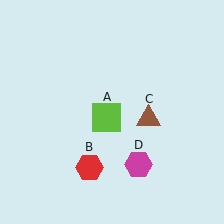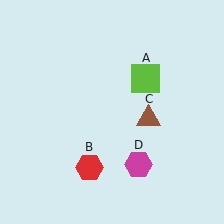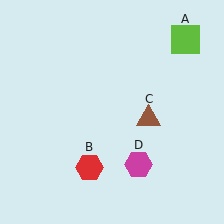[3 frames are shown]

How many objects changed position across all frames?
1 object changed position: lime square (object A).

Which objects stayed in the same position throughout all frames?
Red hexagon (object B) and brown triangle (object C) and magenta hexagon (object D) remained stationary.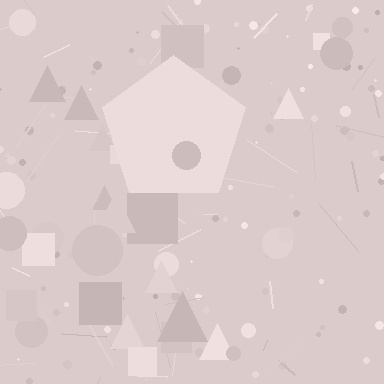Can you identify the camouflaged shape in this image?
The camouflaged shape is a pentagon.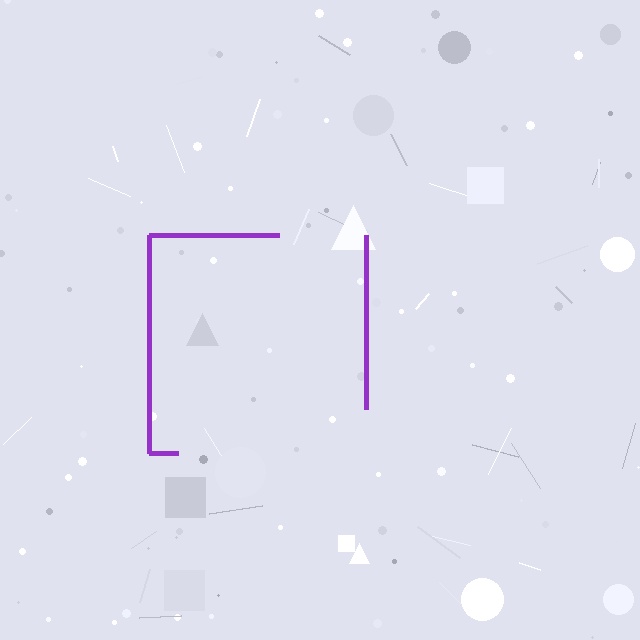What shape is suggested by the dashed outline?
The dashed outline suggests a square.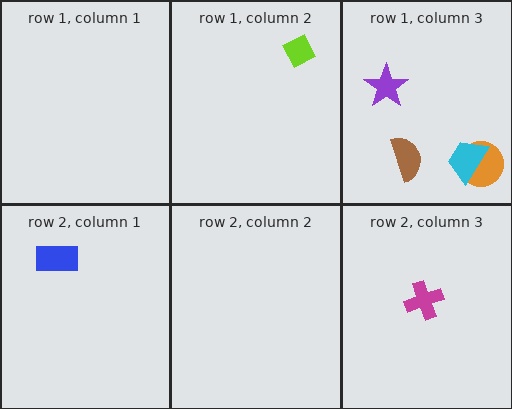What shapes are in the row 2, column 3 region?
The magenta cross.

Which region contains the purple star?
The row 1, column 3 region.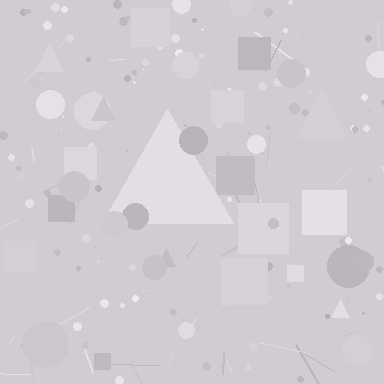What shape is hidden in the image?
A triangle is hidden in the image.